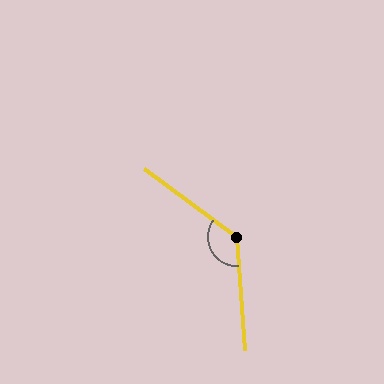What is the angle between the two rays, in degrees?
Approximately 130 degrees.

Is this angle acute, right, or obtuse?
It is obtuse.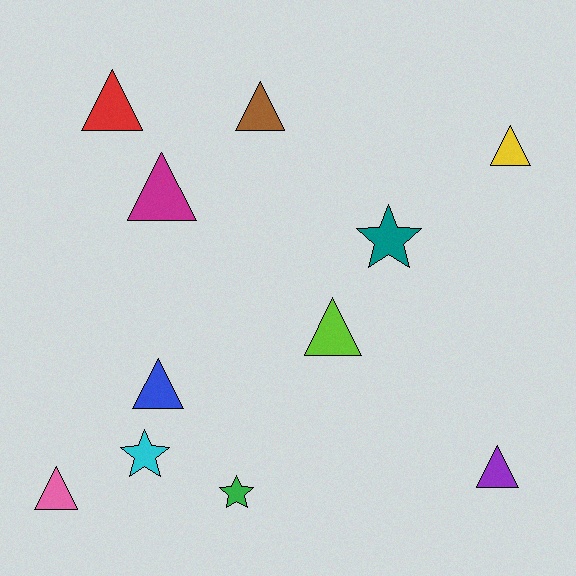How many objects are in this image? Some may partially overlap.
There are 11 objects.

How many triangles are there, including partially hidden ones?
There are 8 triangles.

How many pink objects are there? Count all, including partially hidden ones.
There is 1 pink object.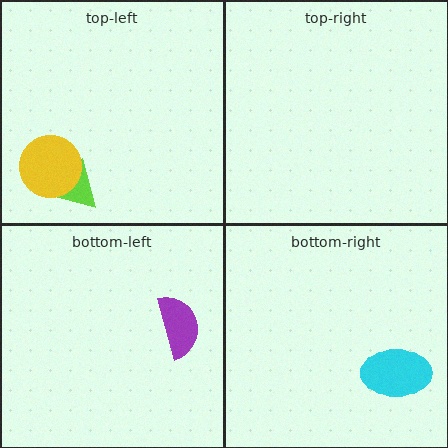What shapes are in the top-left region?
The lime triangle, the yellow circle.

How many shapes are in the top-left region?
2.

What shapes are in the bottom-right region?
The cyan ellipse.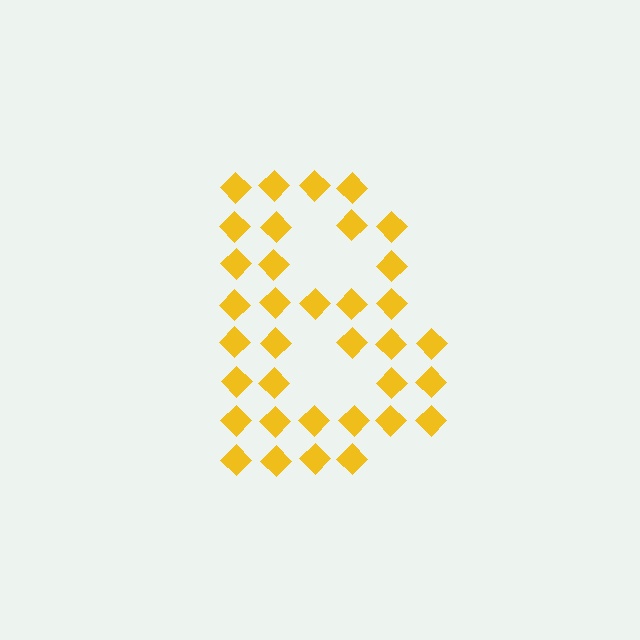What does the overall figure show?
The overall figure shows the letter B.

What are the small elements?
The small elements are diamonds.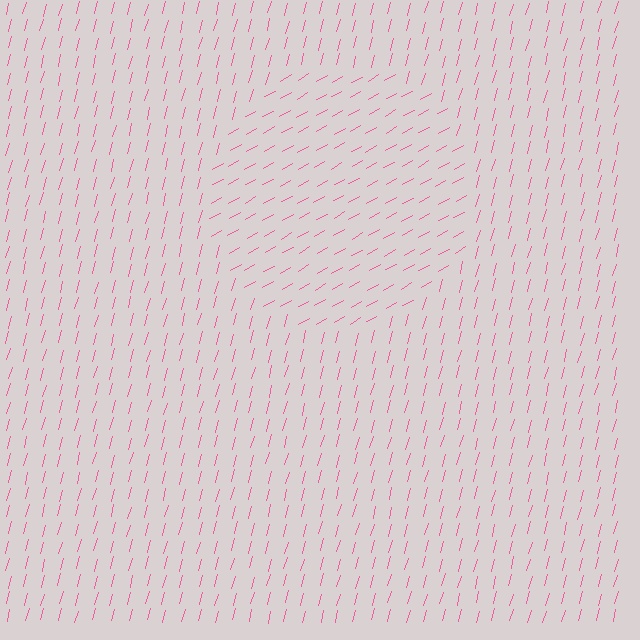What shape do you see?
I see a circle.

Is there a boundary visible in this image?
Yes, there is a texture boundary formed by a change in line orientation.